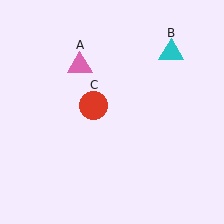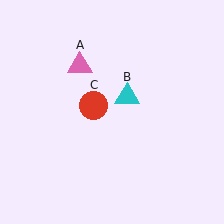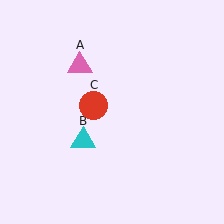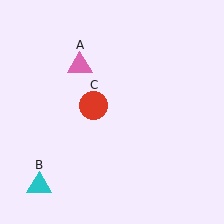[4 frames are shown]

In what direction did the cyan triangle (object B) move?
The cyan triangle (object B) moved down and to the left.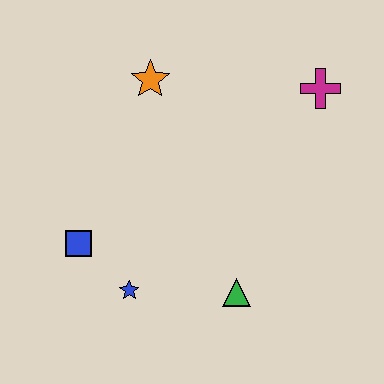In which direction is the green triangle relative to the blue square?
The green triangle is to the right of the blue square.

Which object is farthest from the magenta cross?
The blue square is farthest from the magenta cross.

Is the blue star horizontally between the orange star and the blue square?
Yes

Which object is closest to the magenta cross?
The orange star is closest to the magenta cross.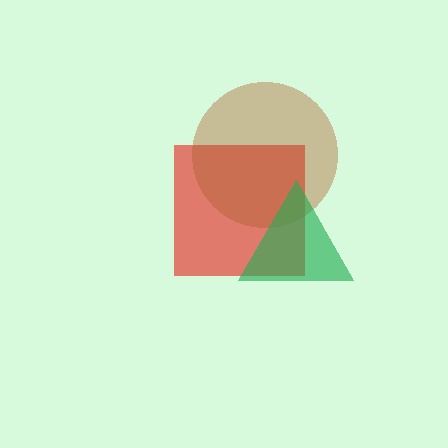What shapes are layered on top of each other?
The layered shapes are: a red square, a brown circle, a green triangle.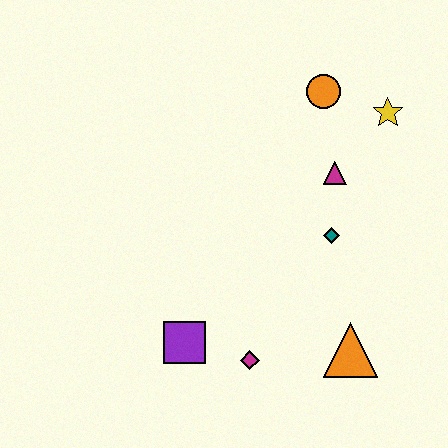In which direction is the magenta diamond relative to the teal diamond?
The magenta diamond is below the teal diamond.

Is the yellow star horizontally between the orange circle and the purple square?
No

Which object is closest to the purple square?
The magenta diamond is closest to the purple square.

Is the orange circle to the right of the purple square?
Yes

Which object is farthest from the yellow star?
The purple square is farthest from the yellow star.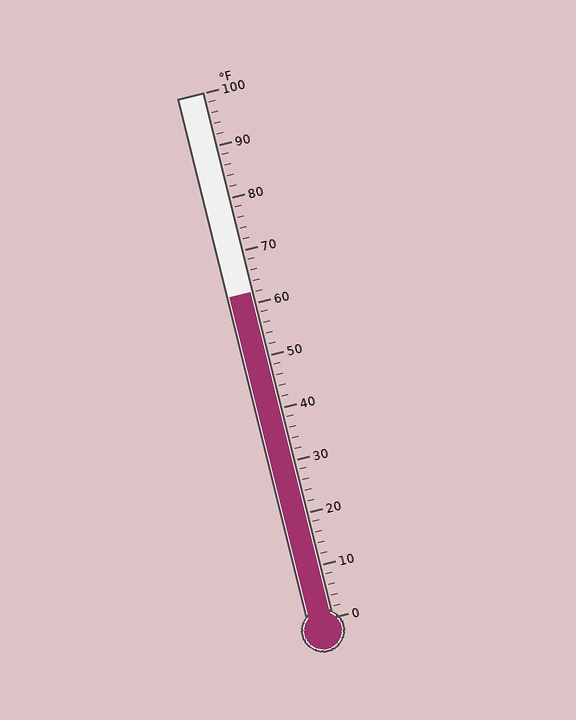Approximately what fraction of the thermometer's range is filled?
The thermometer is filled to approximately 60% of its range.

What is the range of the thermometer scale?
The thermometer scale ranges from 0°F to 100°F.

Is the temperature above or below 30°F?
The temperature is above 30°F.